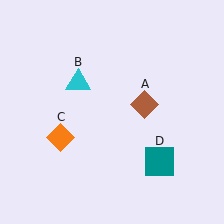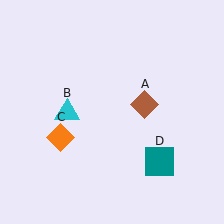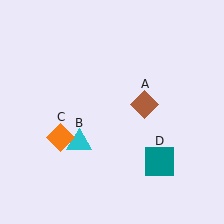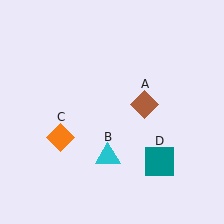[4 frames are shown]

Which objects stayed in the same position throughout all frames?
Brown diamond (object A) and orange diamond (object C) and teal square (object D) remained stationary.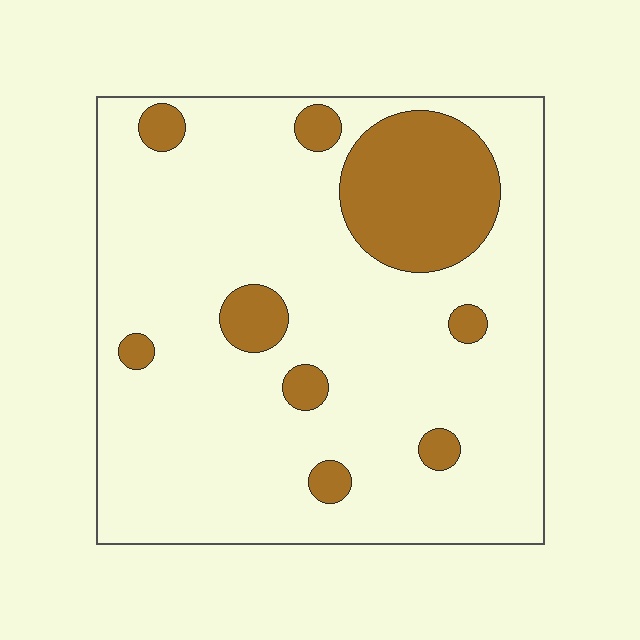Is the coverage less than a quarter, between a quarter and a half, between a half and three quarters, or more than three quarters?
Less than a quarter.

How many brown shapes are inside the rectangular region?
9.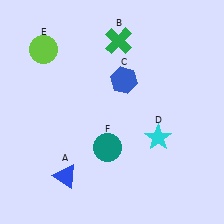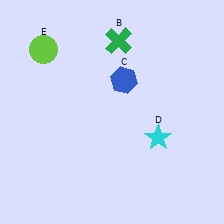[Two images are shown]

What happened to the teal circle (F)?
The teal circle (F) was removed in Image 2. It was in the bottom-left area of Image 1.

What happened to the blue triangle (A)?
The blue triangle (A) was removed in Image 2. It was in the bottom-left area of Image 1.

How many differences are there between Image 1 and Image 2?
There are 2 differences between the two images.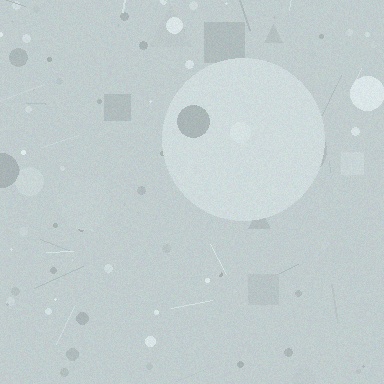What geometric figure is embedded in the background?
A circle is embedded in the background.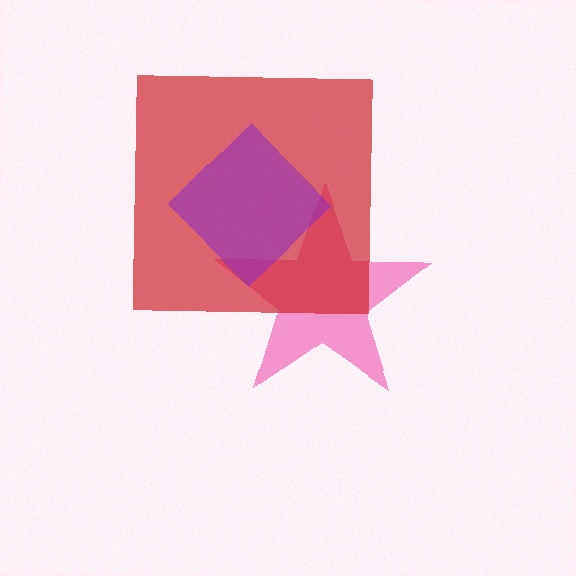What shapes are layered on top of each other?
The layered shapes are: a pink star, a red square, a purple diamond.